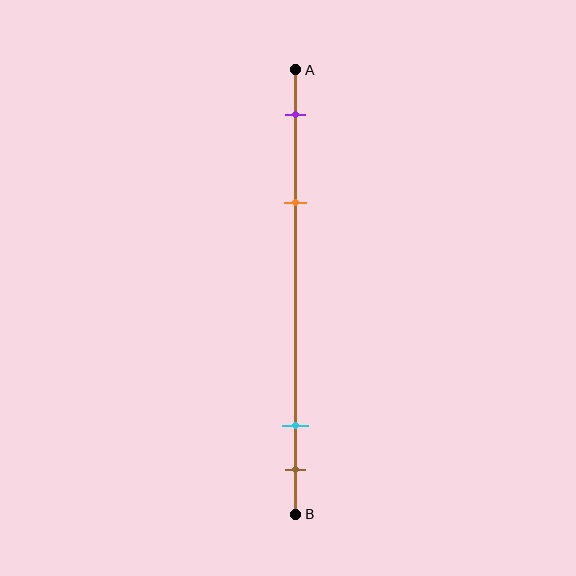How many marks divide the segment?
There are 4 marks dividing the segment.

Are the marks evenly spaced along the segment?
No, the marks are not evenly spaced.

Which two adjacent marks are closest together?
The cyan and brown marks are the closest adjacent pair.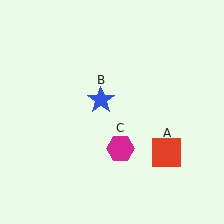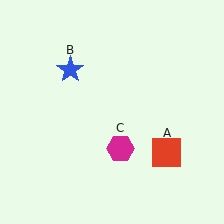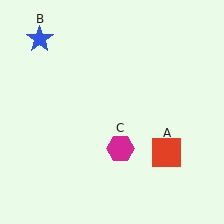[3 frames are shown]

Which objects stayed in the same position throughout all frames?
Red square (object A) and magenta hexagon (object C) remained stationary.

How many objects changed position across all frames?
1 object changed position: blue star (object B).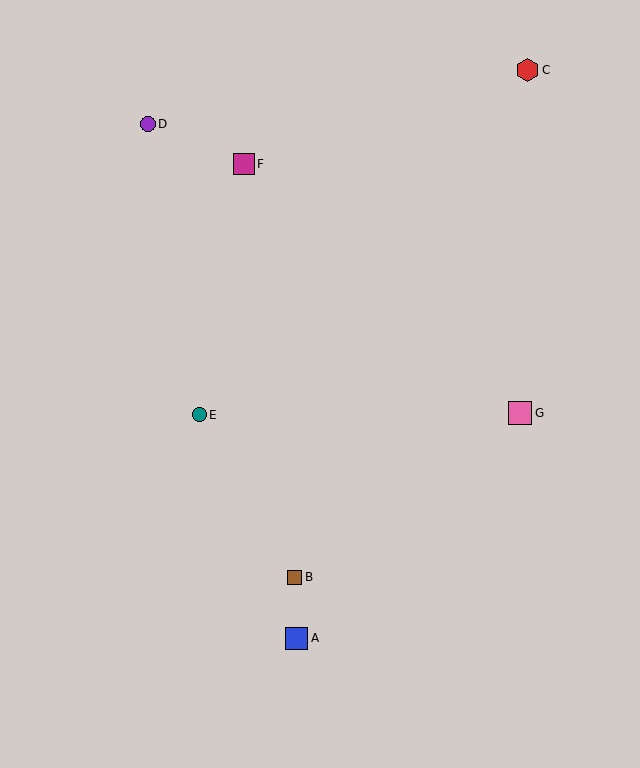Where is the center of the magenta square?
The center of the magenta square is at (244, 164).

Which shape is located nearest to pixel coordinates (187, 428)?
The teal circle (labeled E) at (199, 415) is nearest to that location.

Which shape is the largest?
The pink square (labeled G) is the largest.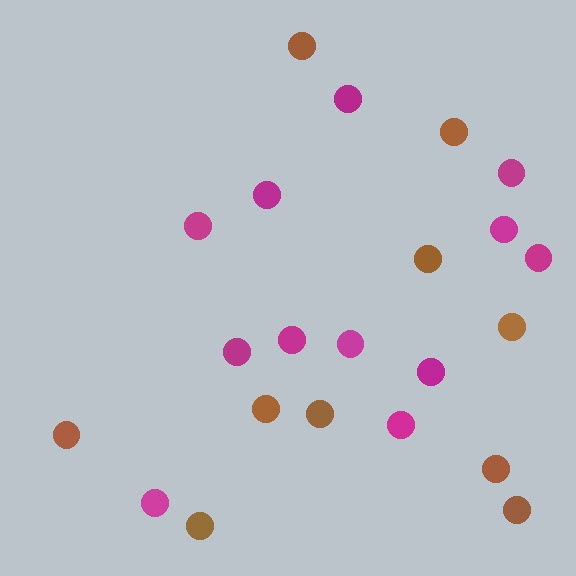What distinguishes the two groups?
There are 2 groups: one group of brown circles (10) and one group of magenta circles (12).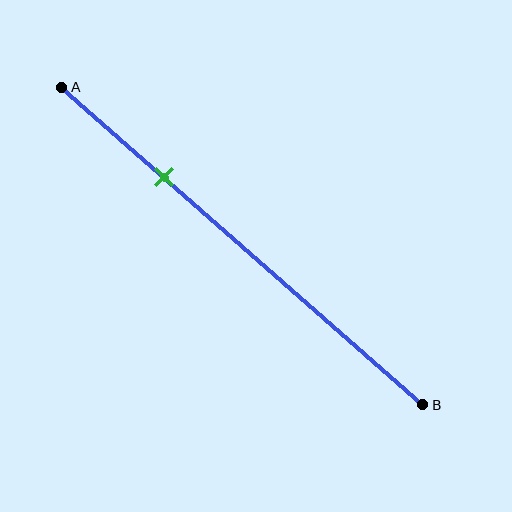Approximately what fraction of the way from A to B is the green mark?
The green mark is approximately 30% of the way from A to B.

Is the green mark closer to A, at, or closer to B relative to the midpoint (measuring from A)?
The green mark is closer to point A than the midpoint of segment AB.